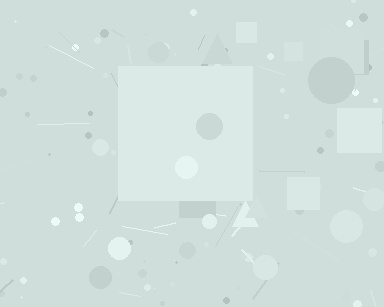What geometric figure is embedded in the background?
A square is embedded in the background.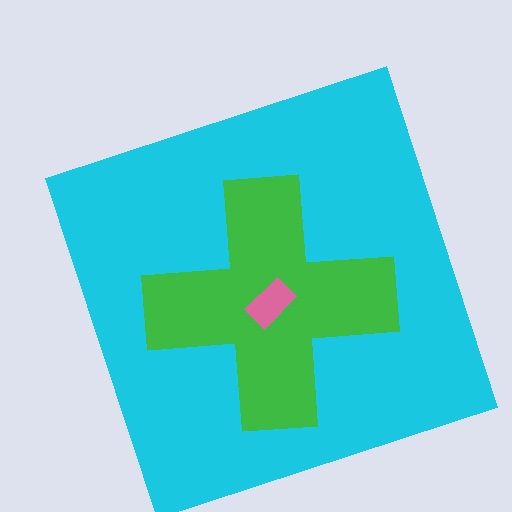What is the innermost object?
The pink rectangle.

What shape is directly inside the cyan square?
The green cross.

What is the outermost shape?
The cyan square.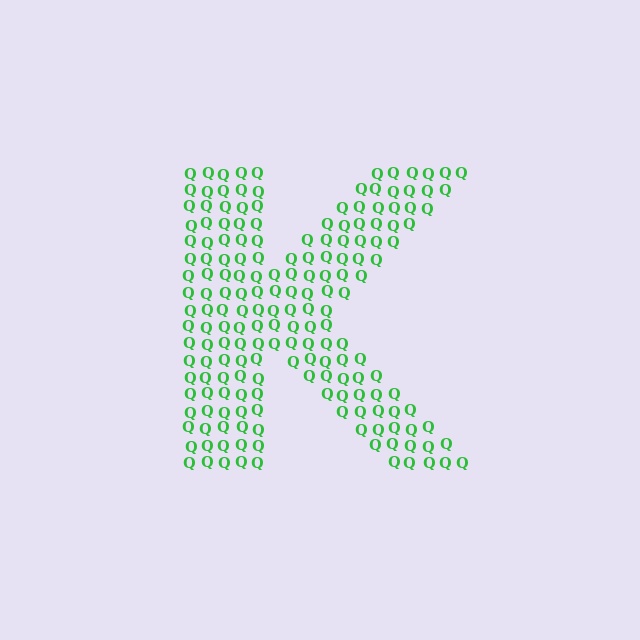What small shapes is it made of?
It is made of small letter Q's.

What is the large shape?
The large shape is the letter K.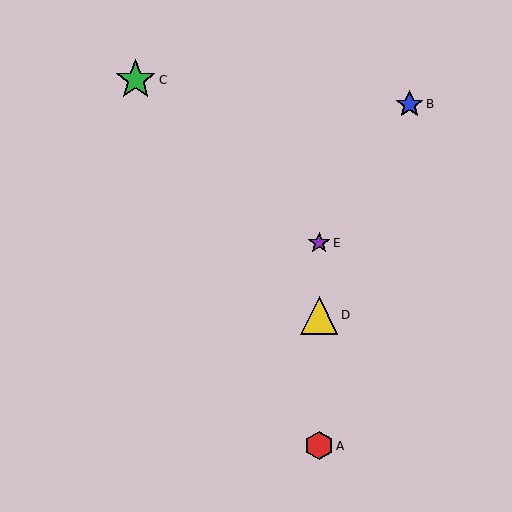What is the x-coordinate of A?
Object A is at x≈319.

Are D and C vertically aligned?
No, D is at x≈319 and C is at x≈136.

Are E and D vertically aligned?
Yes, both are at x≈319.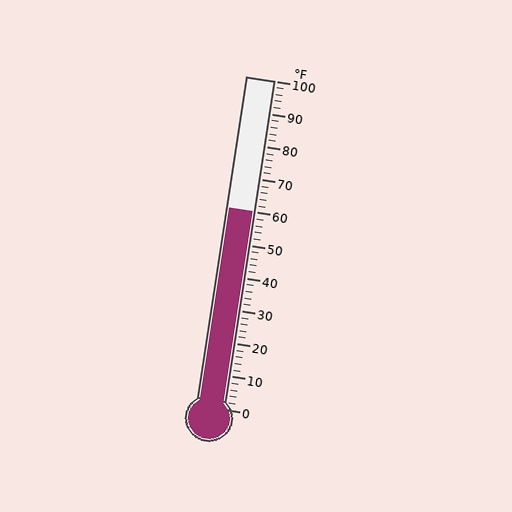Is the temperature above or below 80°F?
The temperature is below 80°F.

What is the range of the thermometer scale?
The thermometer scale ranges from 0°F to 100°F.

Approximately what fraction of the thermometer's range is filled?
The thermometer is filled to approximately 60% of its range.